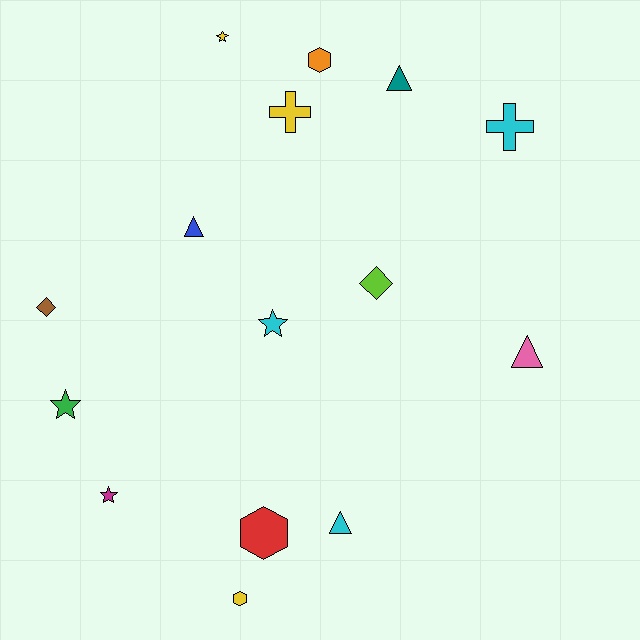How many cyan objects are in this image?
There are 3 cyan objects.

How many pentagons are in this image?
There are no pentagons.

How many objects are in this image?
There are 15 objects.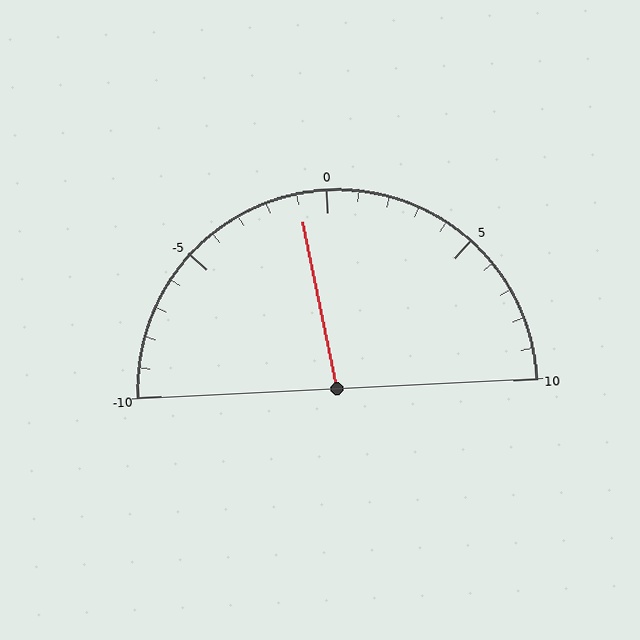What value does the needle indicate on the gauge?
The needle indicates approximately -1.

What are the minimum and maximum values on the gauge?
The gauge ranges from -10 to 10.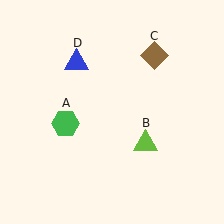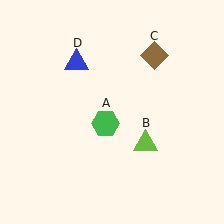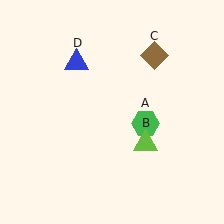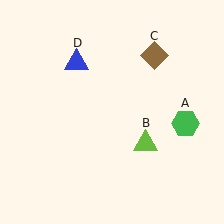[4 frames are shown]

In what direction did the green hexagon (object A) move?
The green hexagon (object A) moved right.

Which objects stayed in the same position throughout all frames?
Lime triangle (object B) and brown diamond (object C) and blue triangle (object D) remained stationary.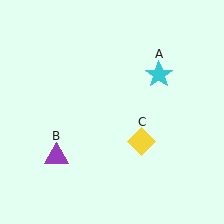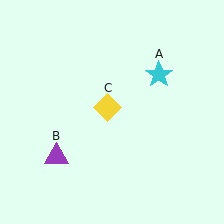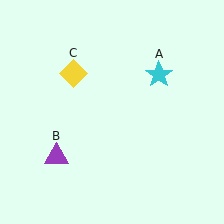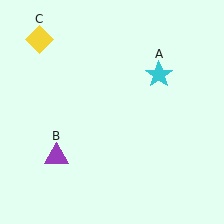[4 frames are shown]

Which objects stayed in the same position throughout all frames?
Cyan star (object A) and purple triangle (object B) remained stationary.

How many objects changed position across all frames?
1 object changed position: yellow diamond (object C).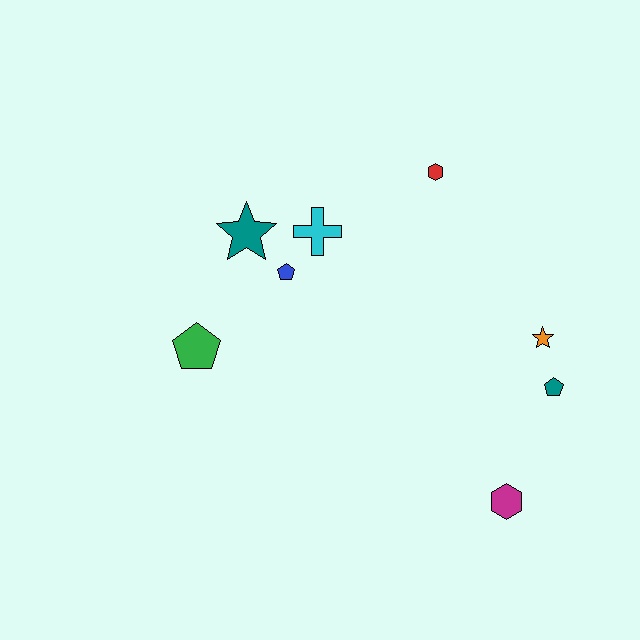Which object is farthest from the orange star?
The green pentagon is farthest from the orange star.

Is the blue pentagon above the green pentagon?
Yes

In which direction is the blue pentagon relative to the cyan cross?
The blue pentagon is below the cyan cross.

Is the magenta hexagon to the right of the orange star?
No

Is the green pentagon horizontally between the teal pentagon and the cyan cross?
No